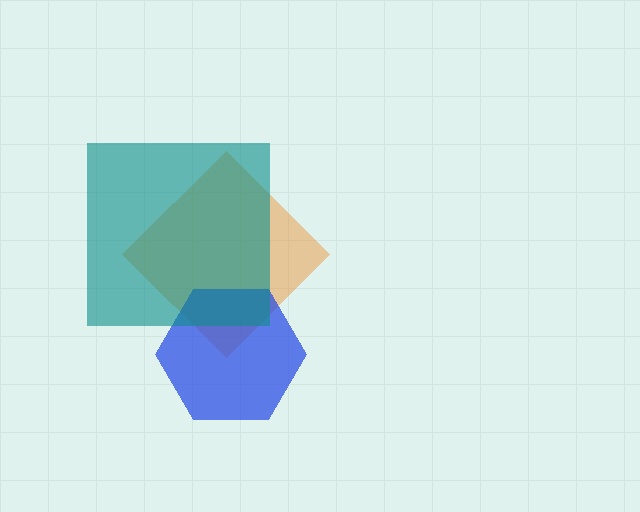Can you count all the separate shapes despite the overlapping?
Yes, there are 3 separate shapes.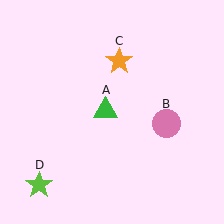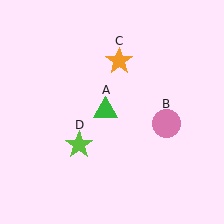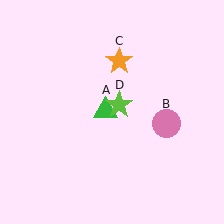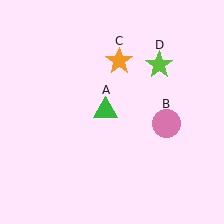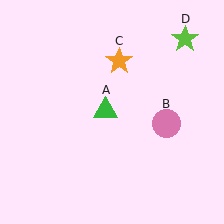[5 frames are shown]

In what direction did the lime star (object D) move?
The lime star (object D) moved up and to the right.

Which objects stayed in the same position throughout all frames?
Green triangle (object A) and pink circle (object B) and orange star (object C) remained stationary.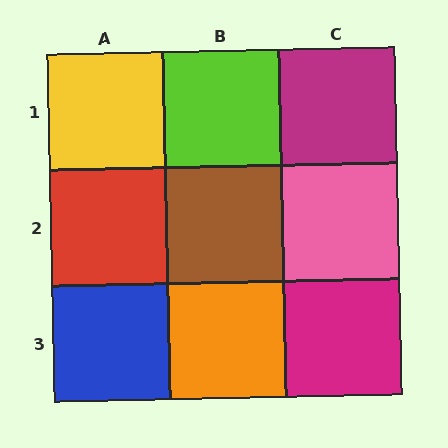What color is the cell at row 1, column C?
Magenta.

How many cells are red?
1 cell is red.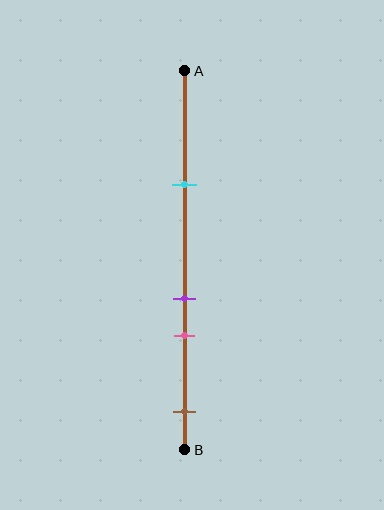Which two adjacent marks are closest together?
The purple and pink marks are the closest adjacent pair.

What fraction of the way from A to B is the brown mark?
The brown mark is approximately 90% (0.9) of the way from A to B.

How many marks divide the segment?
There are 4 marks dividing the segment.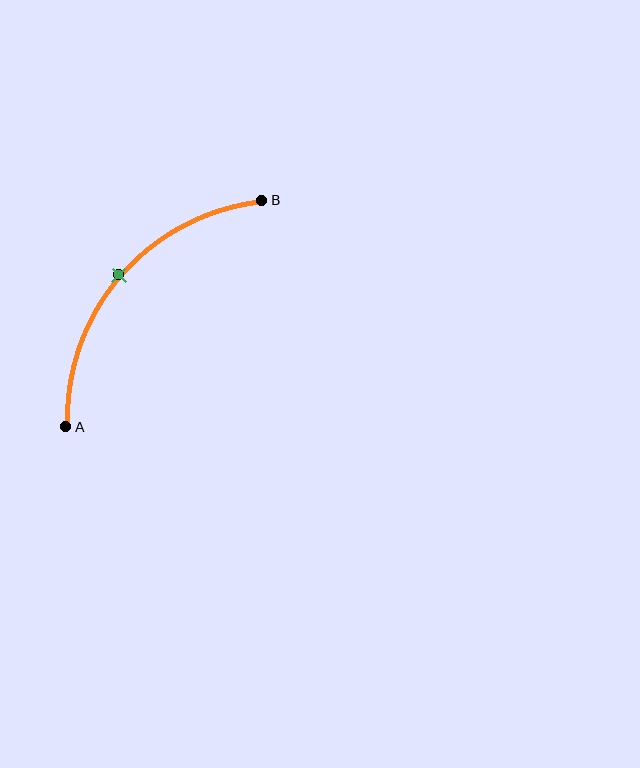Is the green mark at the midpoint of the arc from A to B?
Yes. The green mark lies on the arc at equal arc-length from both A and B — it is the arc midpoint.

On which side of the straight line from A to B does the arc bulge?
The arc bulges above and to the left of the straight line connecting A and B.